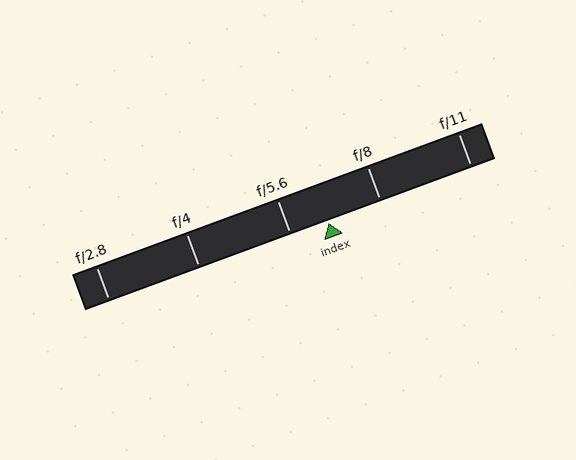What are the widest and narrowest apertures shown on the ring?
The widest aperture shown is f/2.8 and the narrowest is f/11.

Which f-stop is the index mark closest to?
The index mark is closest to f/5.6.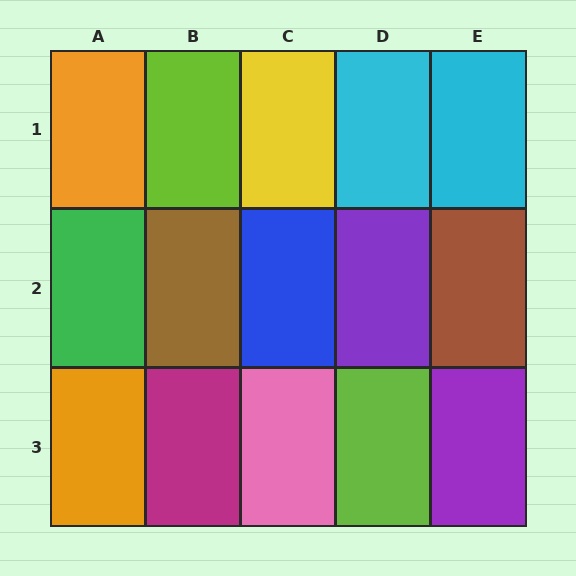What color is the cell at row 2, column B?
Brown.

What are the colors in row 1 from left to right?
Orange, lime, yellow, cyan, cyan.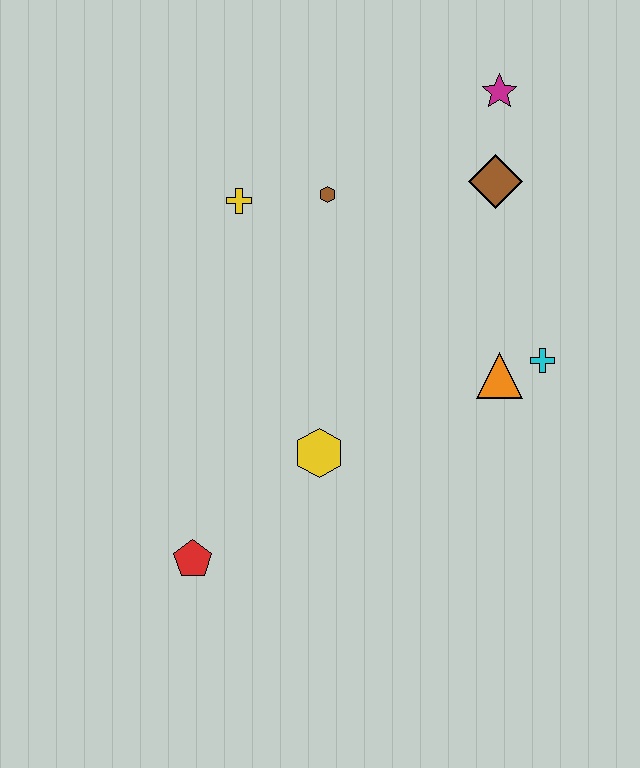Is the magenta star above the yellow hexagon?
Yes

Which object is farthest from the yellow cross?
The red pentagon is farthest from the yellow cross.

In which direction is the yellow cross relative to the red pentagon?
The yellow cross is above the red pentagon.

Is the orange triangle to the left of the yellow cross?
No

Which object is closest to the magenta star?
The brown diamond is closest to the magenta star.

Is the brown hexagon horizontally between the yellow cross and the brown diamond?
Yes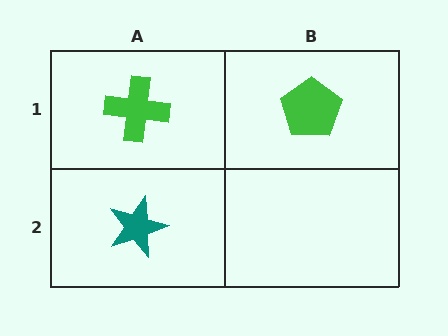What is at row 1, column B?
A green pentagon.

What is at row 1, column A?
A green cross.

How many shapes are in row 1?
2 shapes.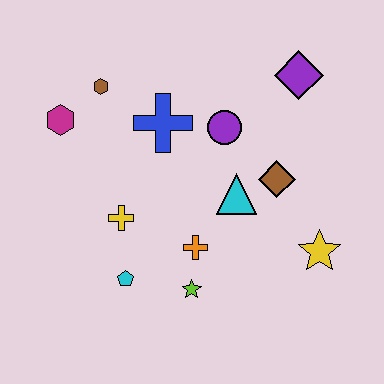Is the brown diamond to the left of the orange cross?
No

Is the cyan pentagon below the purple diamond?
Yes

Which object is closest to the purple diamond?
The purple circle is closest to the purple diamond.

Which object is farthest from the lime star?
The purple diamond is farthest from the lime star.